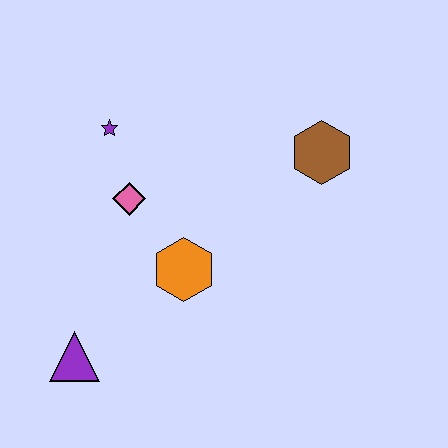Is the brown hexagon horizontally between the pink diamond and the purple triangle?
No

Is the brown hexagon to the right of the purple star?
Yes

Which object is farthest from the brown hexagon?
The purple triangle is farthest from the brown hexagon.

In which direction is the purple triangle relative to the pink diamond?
The purple triangle is below the pink diamond.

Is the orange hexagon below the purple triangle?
No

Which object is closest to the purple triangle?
The orange hexagon is closest to the purple triangle.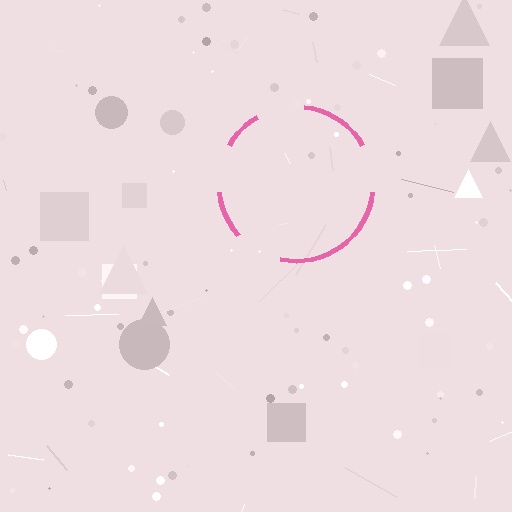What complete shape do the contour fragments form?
The contour fragments form a circle.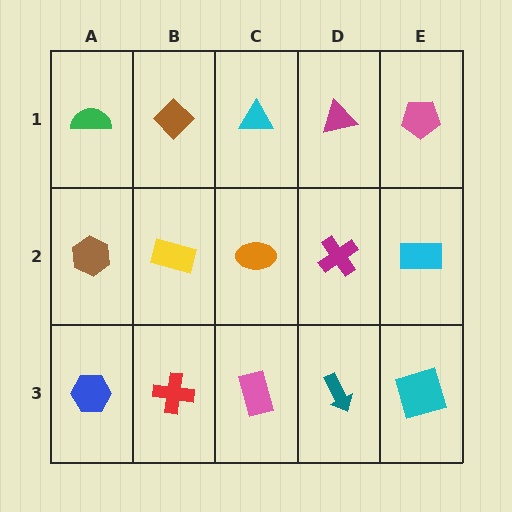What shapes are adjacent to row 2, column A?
A green semicircle (row 1, column A), a blue hexagon (row 3, column A), a yellow rectangle (row 2, column B).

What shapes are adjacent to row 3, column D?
A magenta cross (row 2, column D), a pink rectangle (row 3, column C), a cyan square (row 3, column E).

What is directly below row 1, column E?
A cyan rectangle.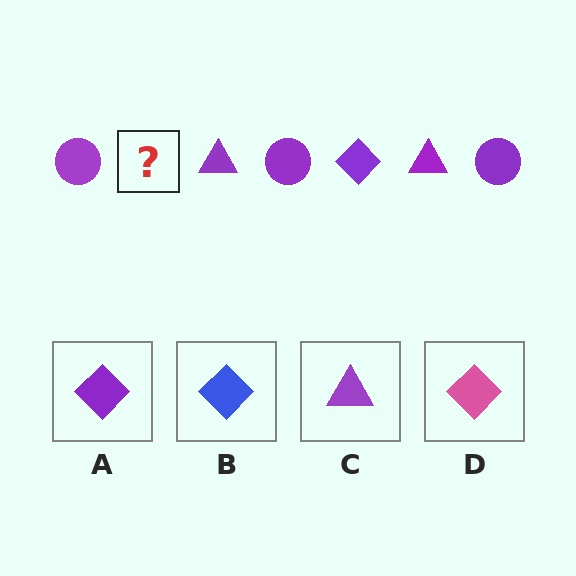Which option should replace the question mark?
Option A.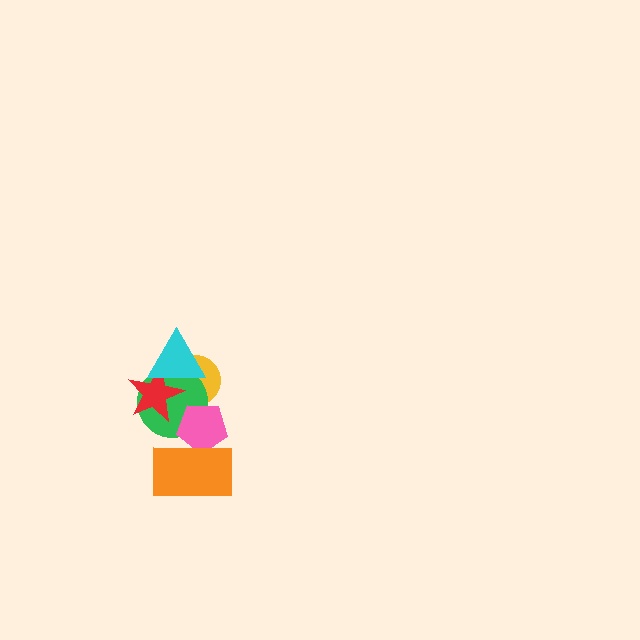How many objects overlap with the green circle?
4 objects overlap with the green circle.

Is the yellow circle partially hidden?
Yes, it is partially covered by another shape.